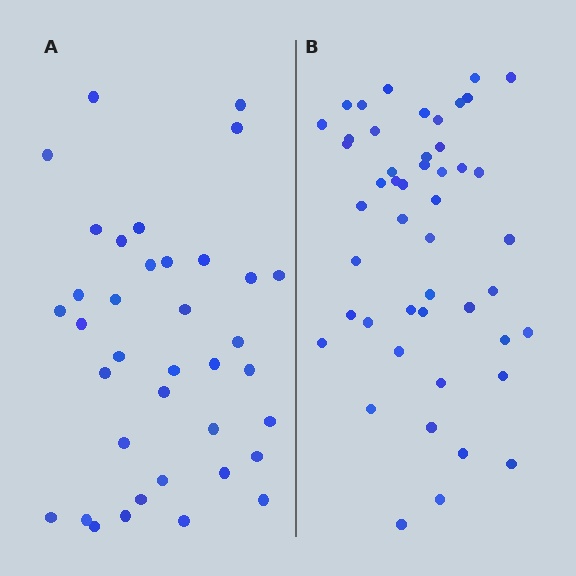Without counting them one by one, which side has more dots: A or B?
Region B (the right region) has more dots.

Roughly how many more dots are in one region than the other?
Region B has roughly 12 or so more dots than region A.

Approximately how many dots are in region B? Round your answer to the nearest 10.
About 50 dots. (The exact count is 48, which rounds to 50.)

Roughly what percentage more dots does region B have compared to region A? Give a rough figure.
About 30% more.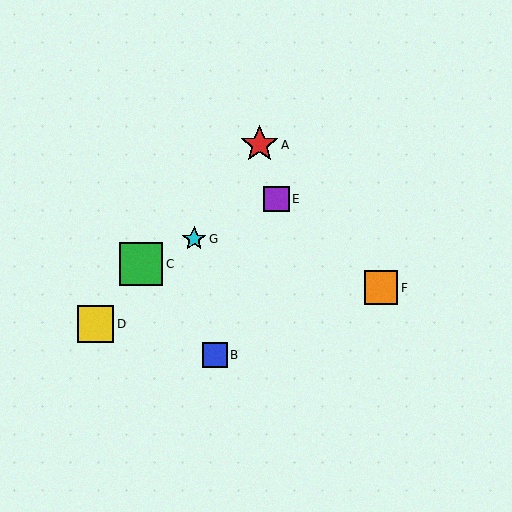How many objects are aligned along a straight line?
3 objects (C, E, G) are aligned along a straight line.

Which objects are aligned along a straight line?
Objects C, E, G are aligned along a straight line.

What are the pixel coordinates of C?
Object C is at (141, 264).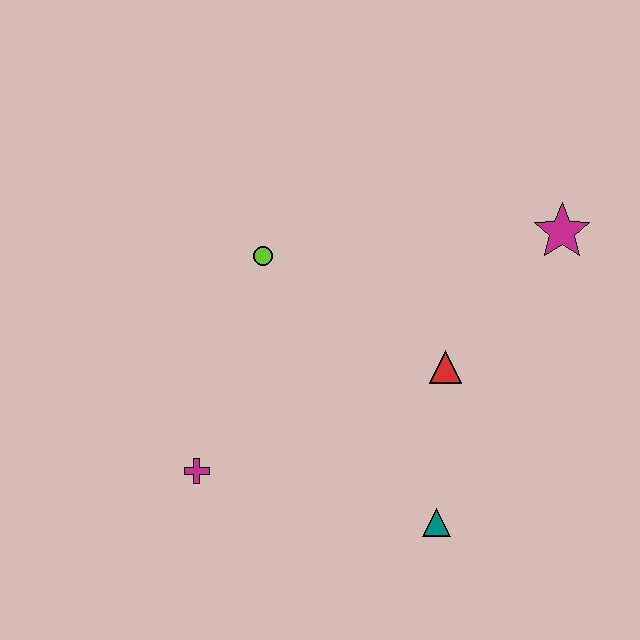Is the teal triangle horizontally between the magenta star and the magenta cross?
Yes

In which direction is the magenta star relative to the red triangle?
The magenta star is above the red triangle.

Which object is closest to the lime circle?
The red triangle is closest to the lime circle.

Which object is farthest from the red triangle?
The magenta cross is farthest from the red triangle.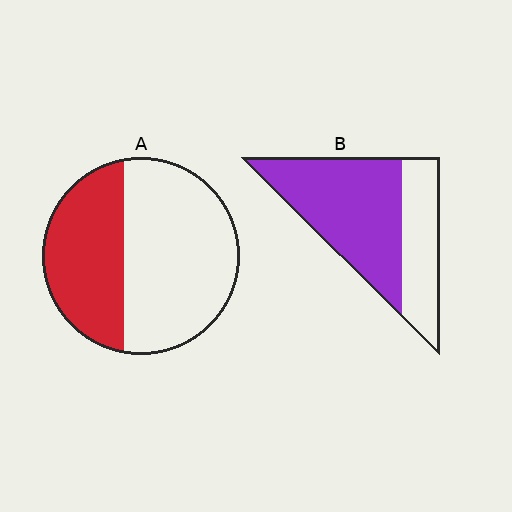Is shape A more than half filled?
No.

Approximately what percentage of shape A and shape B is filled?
A is approximately 40% and B is approximately 65%.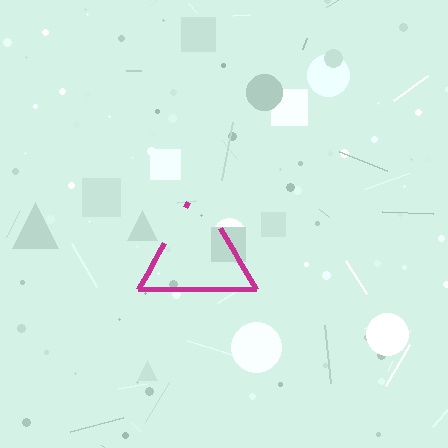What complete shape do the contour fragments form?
The contour fragments form a triangle.